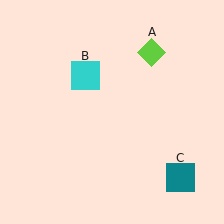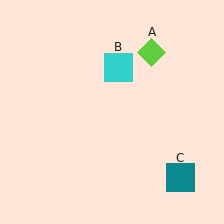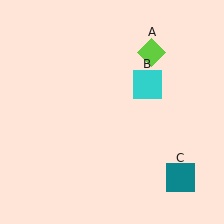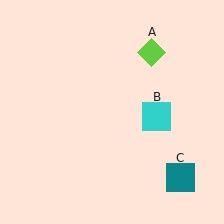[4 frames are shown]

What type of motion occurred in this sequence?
The cyan square (object B) rotated clockwise around the center of the scene.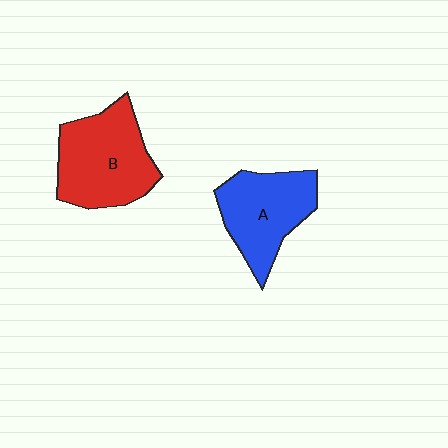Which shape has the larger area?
Shape B (red).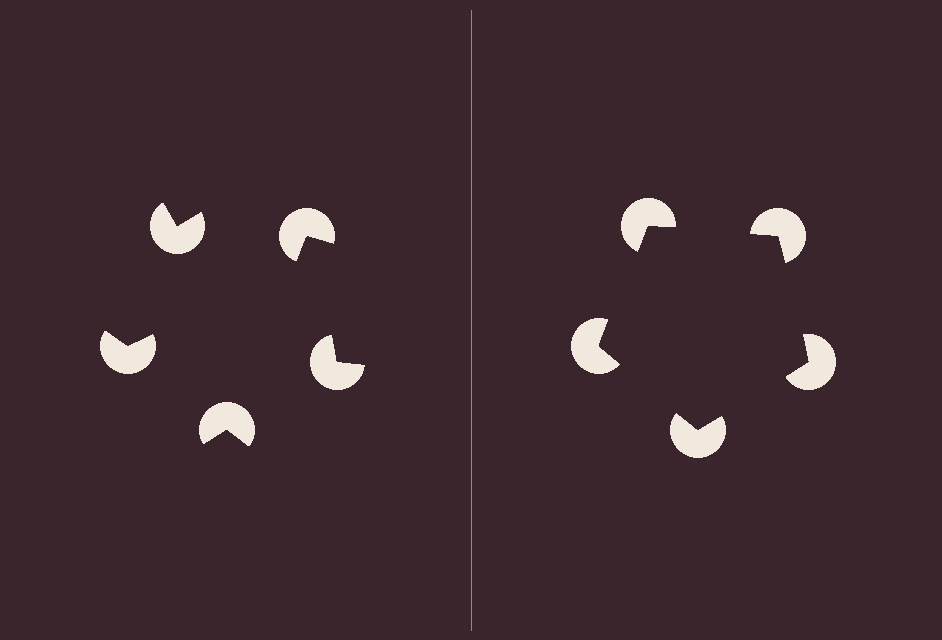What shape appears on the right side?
An illusory pentagon.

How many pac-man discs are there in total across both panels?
10 — 5 on each side.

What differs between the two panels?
The pac-man discs are positioned identically on both sides; only the wedge orientations differ. On the right they align to a pentagon; on the left they are misaligned.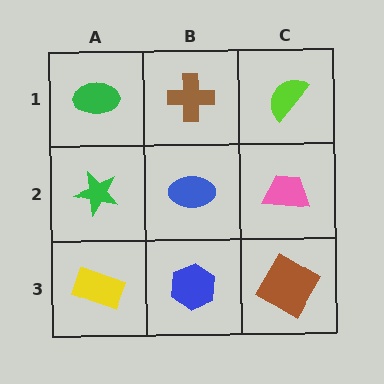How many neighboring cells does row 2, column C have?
3.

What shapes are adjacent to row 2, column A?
A green ellipse (row 1, column A), a yellow rectangle (row 3, column A), a blue ellipse (row 2, column B).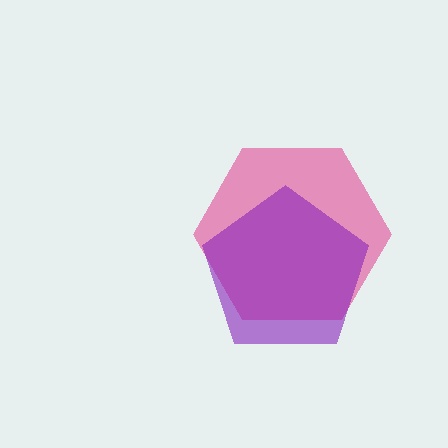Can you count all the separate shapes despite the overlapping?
Yes, there are 2 separate shapes.